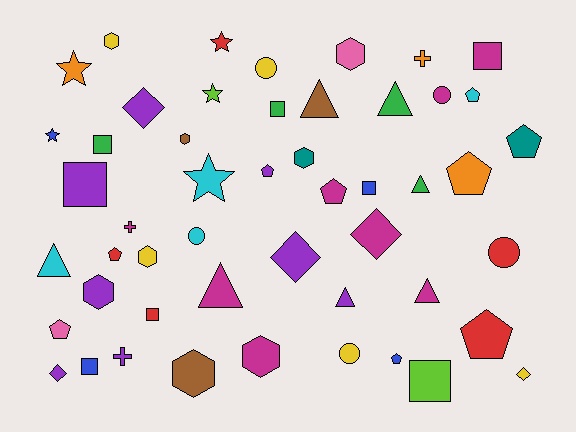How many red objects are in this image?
There are 5 red objects.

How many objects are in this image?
There are 50 objects.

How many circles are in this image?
There are 5 circles.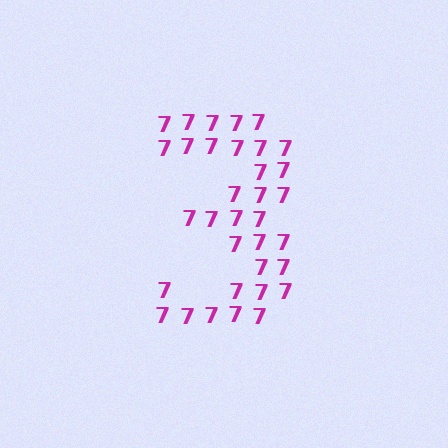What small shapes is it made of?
It is made of small digit 7's.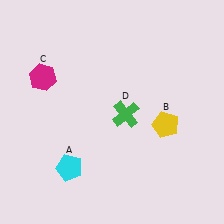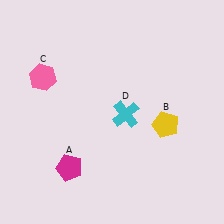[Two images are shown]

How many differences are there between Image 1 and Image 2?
There are 3 differences between the two images.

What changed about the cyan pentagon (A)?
In Image 1, A is cyan. In Image 2, it changed to magenta.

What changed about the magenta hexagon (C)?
In Image 1, C is magenta. In Image 2, it changed to pink.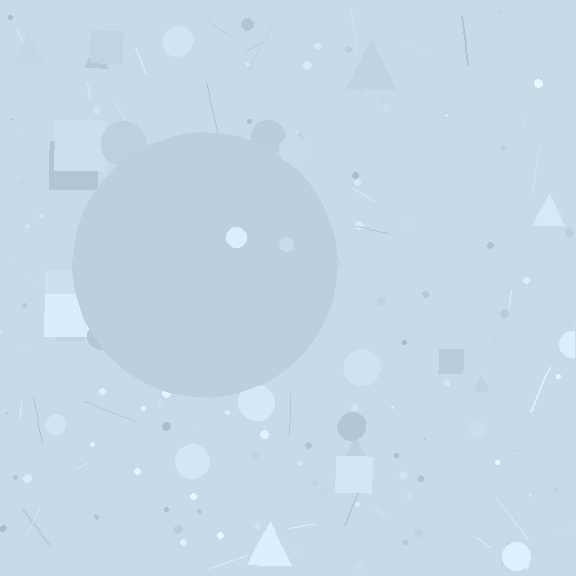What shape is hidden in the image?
A circle is hidden in the image.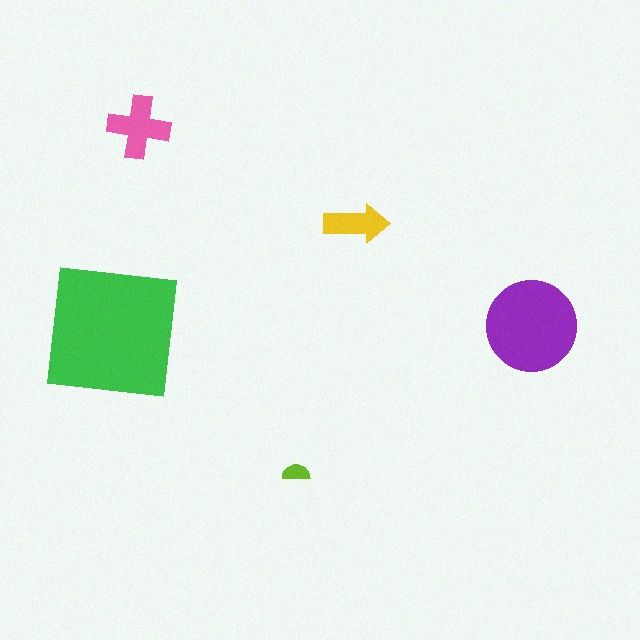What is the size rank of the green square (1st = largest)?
1st.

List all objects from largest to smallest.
The green square, the purple circle, the pink cross, the yellow arrow, the lime semicircle.